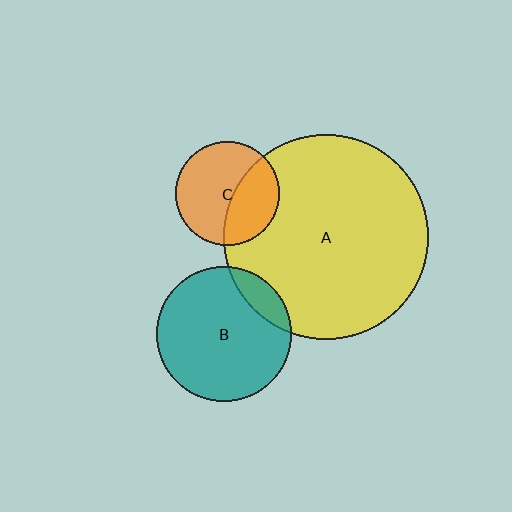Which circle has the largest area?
Circle A (yellow).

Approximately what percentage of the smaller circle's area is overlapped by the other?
Approximately 40%.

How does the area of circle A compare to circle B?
Approximately 2.3 times.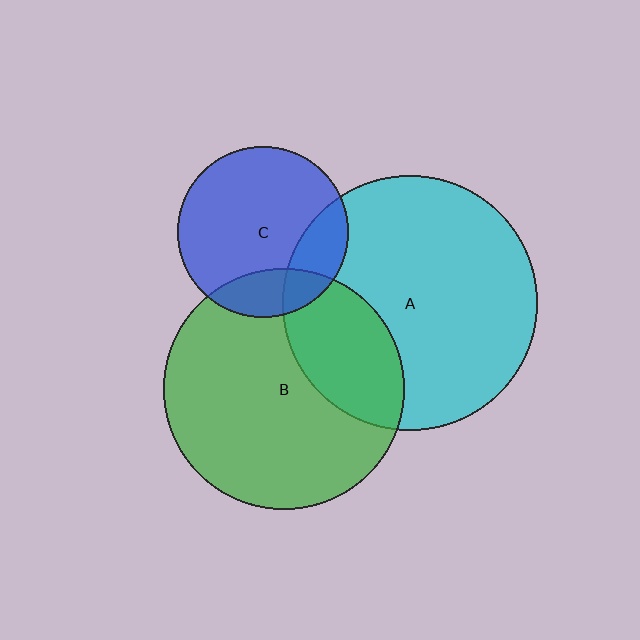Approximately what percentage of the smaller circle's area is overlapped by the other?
Approximately 20%.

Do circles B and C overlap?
Yes.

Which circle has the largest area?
Circle A (cyan).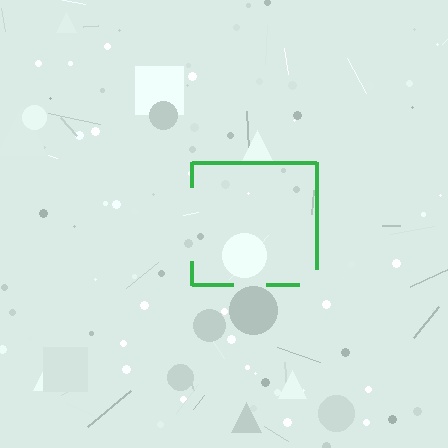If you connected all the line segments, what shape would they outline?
They would outline a square.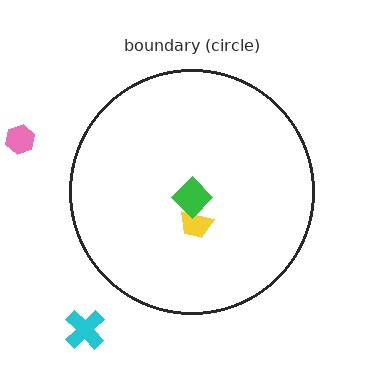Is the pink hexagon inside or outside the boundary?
Outside.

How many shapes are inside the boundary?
2 inside, 2 outside.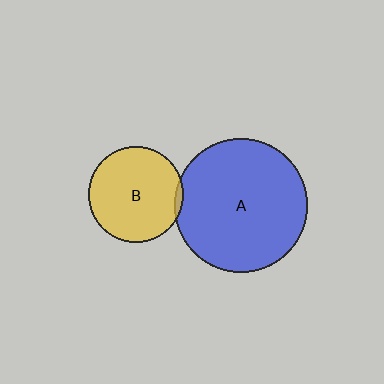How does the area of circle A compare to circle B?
Approximately 1.9 times.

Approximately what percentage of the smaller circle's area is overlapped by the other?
Approximately 5%.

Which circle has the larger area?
Circle A (blue).